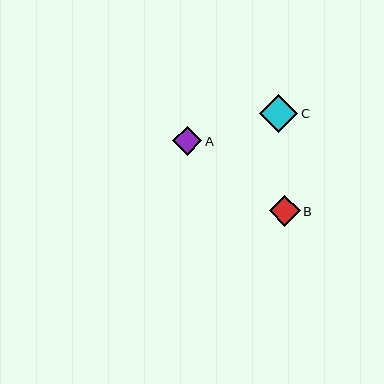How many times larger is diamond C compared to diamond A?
Diamond C is approximately 1.3 times the size of diamond A.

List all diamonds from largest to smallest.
From largest to smallest: C, B, A.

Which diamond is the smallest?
Diamond A is the smallest with a size of approximately 29 pixels.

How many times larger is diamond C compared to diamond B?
Diamond C is approximately 1.2 times the size of diamond B.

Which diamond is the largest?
Diamond C is the largest with a size of approximately 38 pixels.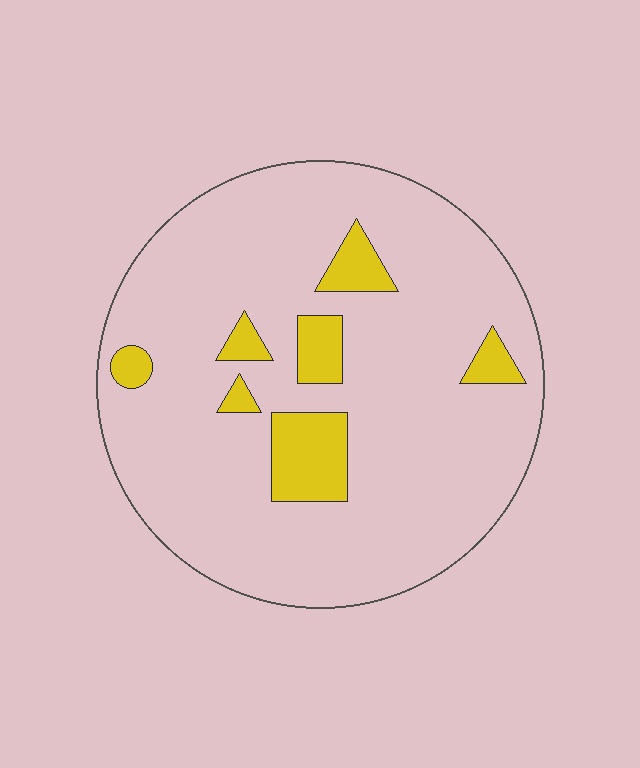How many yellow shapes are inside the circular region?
7.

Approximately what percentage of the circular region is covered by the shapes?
Approximately 10%.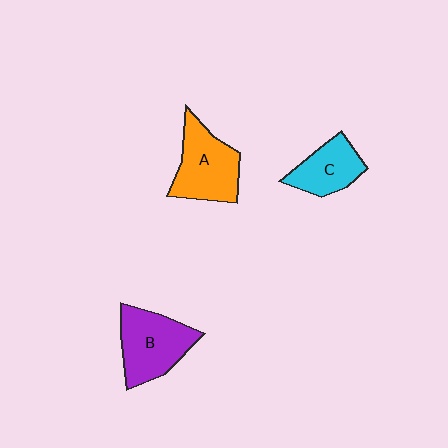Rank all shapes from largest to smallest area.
From largest to smallest: B (purple), A (orange), C (cyan).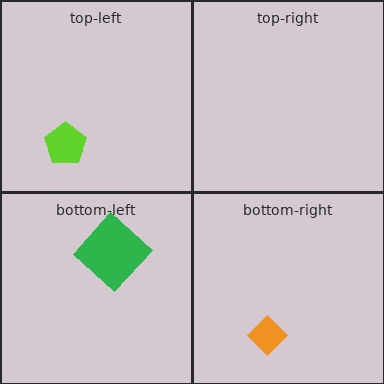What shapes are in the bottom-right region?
The orange diamond.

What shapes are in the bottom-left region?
The green diamond.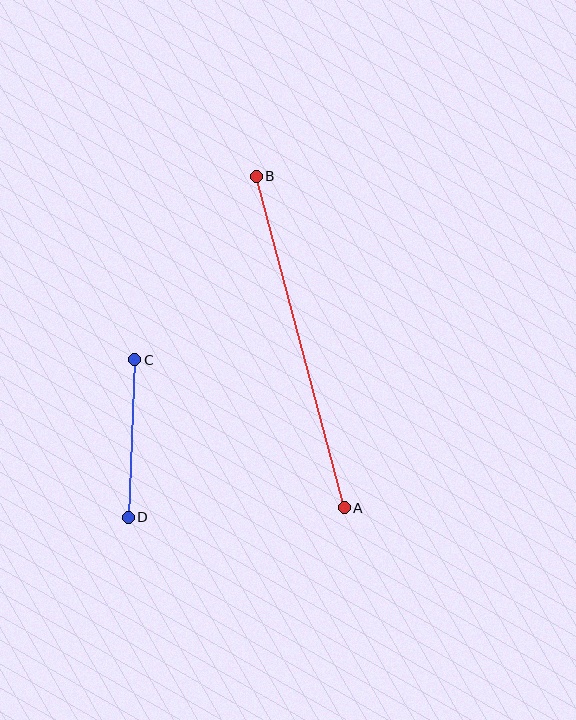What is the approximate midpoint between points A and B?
The midpoint is at approximately (300, 342) pixels.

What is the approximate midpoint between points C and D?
The midpoint is at approximately (131, 439) pixels.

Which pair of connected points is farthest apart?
Points A and B are farthest apart.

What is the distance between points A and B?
The distance is approximately 343 pixels.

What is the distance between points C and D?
The distance is approximately 157 pixels.